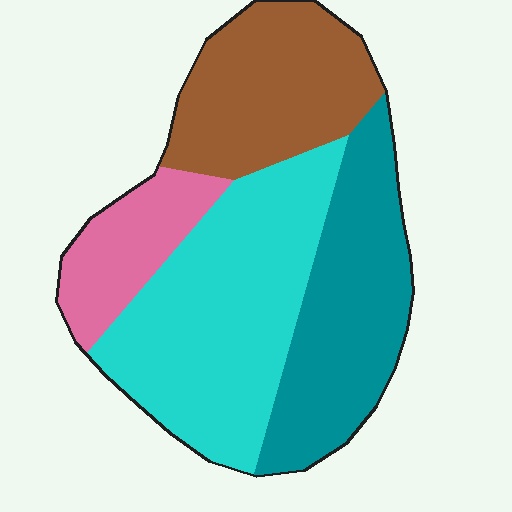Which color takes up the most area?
Cyan, at roughly 35%.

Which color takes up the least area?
Pink, at roughly 15%.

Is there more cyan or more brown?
Cyan.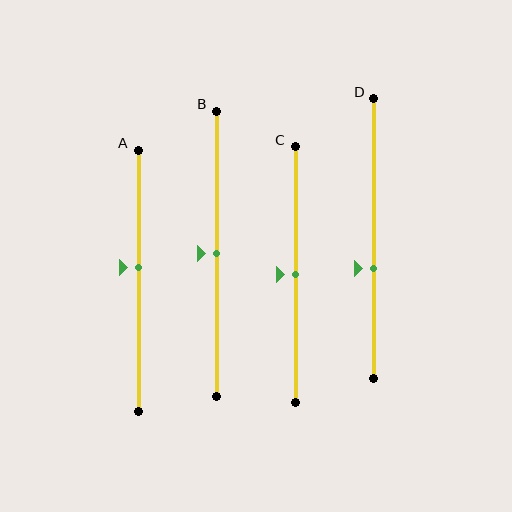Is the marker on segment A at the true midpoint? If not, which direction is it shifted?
No, the marker on segment A is shifted upward by about 5% of the segment length.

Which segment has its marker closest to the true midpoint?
Segment B has its marker closest to the true midpoint.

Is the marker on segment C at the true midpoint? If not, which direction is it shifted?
Yes, the marker on segment C is at the true midpoint.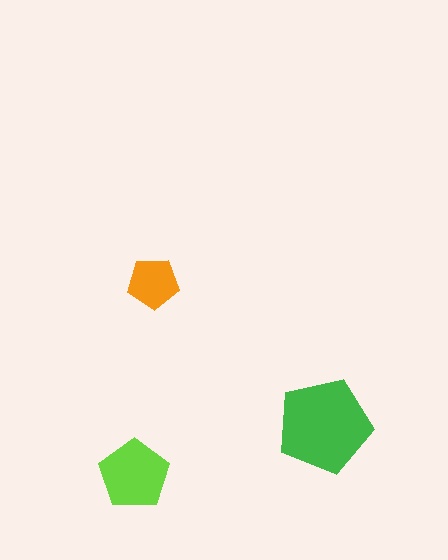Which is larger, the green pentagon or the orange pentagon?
The green one.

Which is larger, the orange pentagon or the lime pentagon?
The lime one.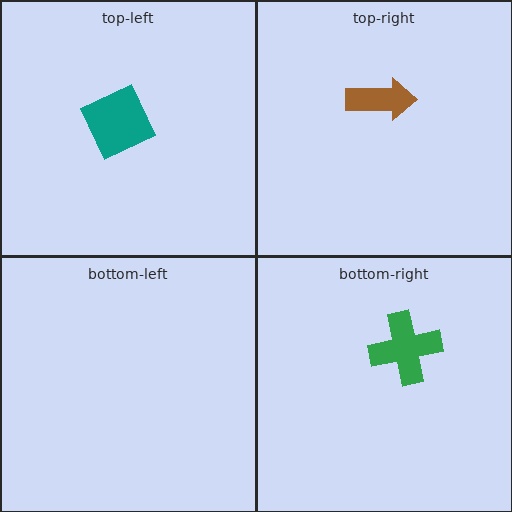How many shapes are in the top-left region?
1.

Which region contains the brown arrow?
The top-right region.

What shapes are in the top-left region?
The teal diamond.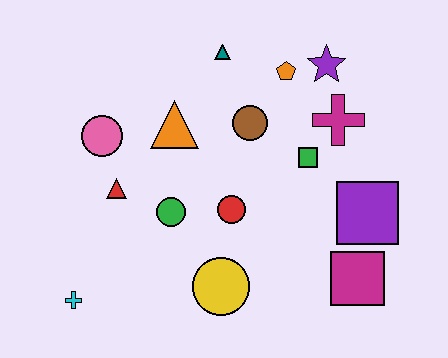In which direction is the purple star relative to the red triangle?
The purple star is to the right of the red triangle.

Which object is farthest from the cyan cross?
The purple star is farthest from the cyan cross.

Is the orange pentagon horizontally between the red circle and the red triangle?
No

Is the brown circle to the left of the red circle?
No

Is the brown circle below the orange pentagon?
Yes